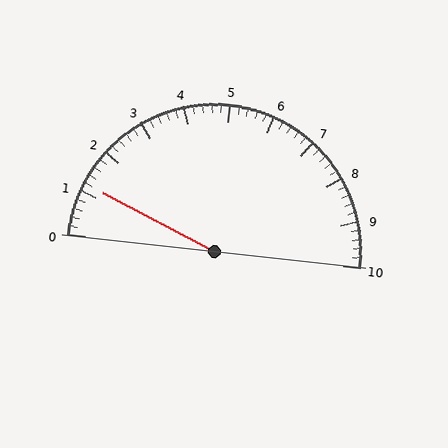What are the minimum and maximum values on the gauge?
The gauge ranges from 0 to 10.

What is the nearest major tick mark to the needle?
The nearest major tick mark is 1.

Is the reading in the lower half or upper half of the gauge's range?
The reading is in the lower half of the range (0 to 10).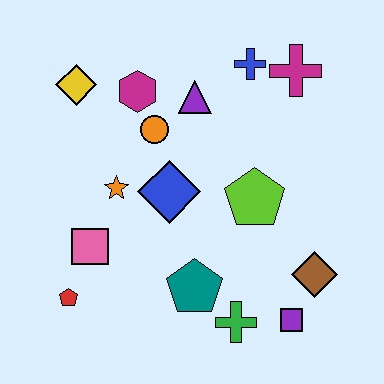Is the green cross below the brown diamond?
Yes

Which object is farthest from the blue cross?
The red pentagon is farthest from the blue cross.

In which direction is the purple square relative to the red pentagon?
The purple square is to the right of the red pentagon.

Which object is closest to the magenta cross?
The blue cross is closest to the magenta cross.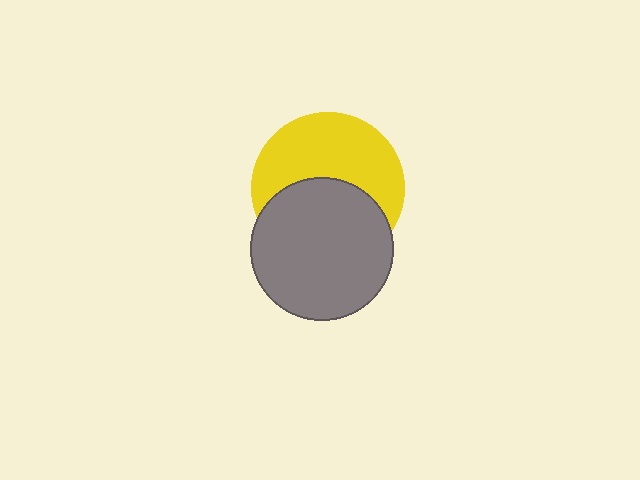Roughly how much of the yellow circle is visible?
About half of it is visible (roughly 54%).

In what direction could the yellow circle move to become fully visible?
The yellow circle could move up. That would shift it out from behind the gray circle entirely.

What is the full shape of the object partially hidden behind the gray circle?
The partially hidden object is a yellow circle.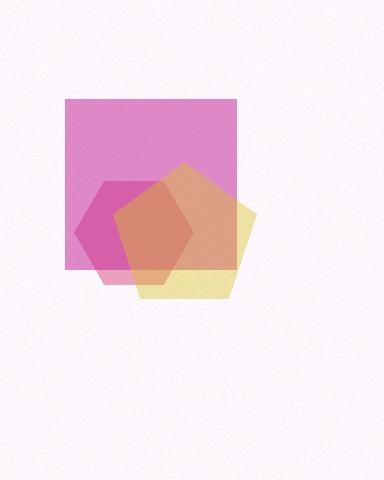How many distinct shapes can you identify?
There are 3 distinct shapes: a pink hexagon, a magenta square, a yellow pentagon.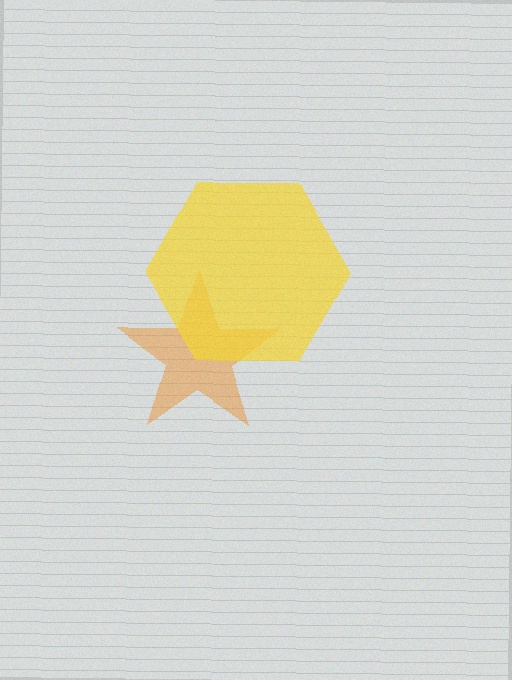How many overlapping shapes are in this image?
There are 2 overlapping shapes in the image.